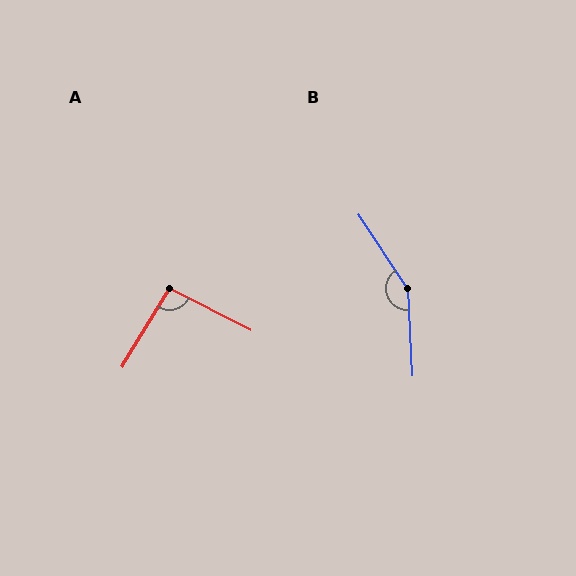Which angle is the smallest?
A, at approximately 94 degrees.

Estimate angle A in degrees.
Approximately 94 degrees.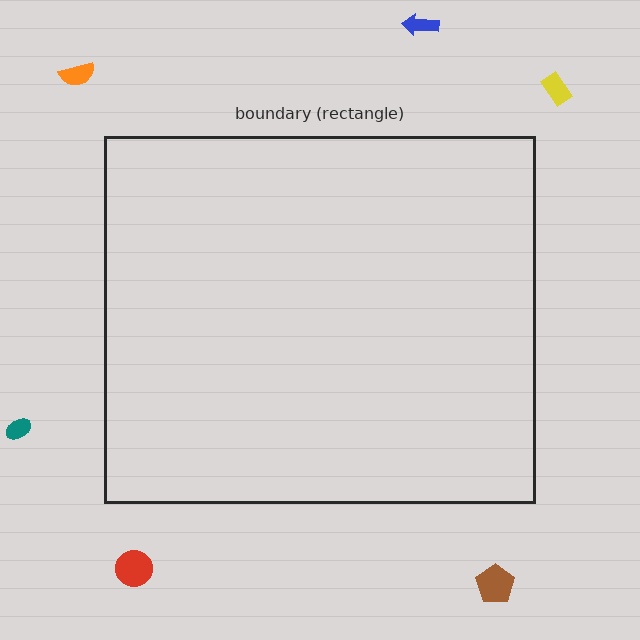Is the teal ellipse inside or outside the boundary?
Outside.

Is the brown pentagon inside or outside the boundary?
Outside.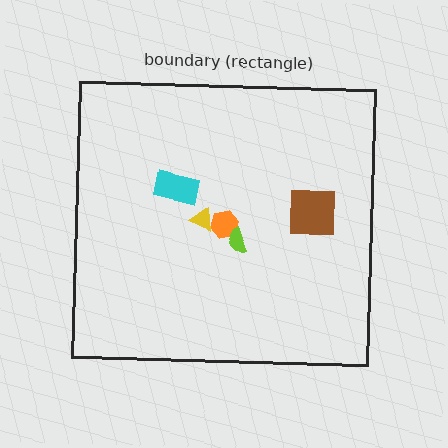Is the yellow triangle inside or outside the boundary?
Inside.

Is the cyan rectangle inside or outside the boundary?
Inside.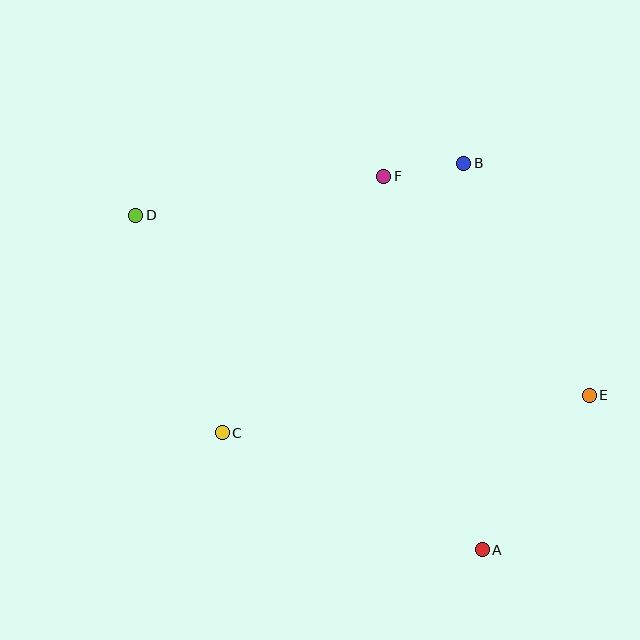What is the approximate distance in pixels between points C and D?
The distance between C and D is approximately 234 pixels.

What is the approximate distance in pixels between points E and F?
The distance between E and F is approximately 300 pixels.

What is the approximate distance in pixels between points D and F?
The distance between D and F is approximately 251 pixels.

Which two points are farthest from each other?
Points D and E are farthest from each other.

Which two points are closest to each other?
Points B and F are closest to each other.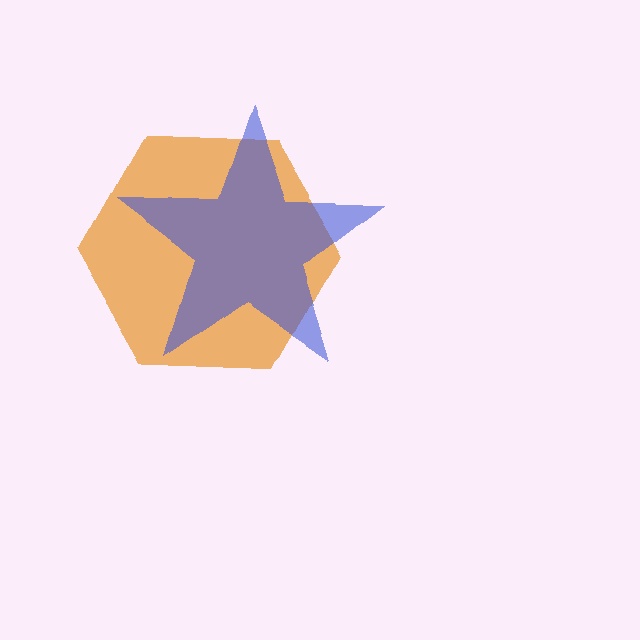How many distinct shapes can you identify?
There are 2 distinct shapes: an orange hexagon, a blue star.